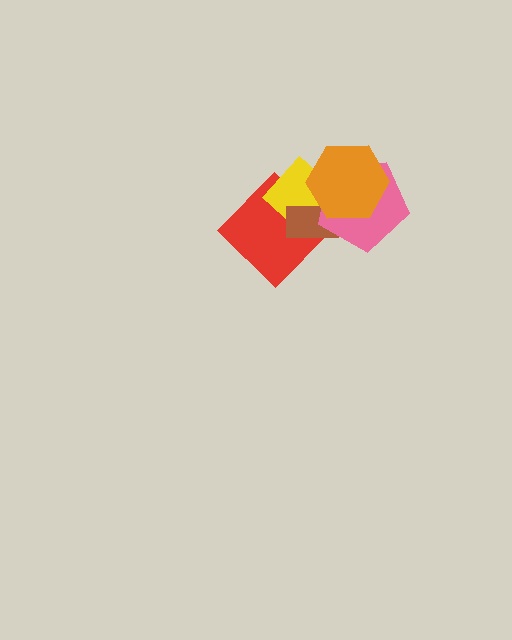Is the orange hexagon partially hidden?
No, no other shape covers it.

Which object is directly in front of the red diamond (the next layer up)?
The yellow diamond is directly in front of the red diamond.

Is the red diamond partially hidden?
Yes, it is partially covered by another shape.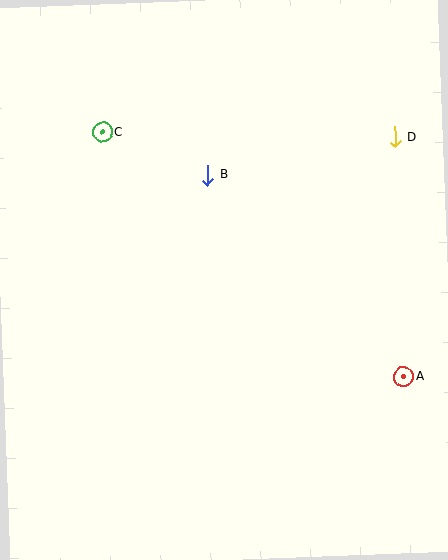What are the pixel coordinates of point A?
Point A is at (404, 377).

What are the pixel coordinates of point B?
Point B is at (208, 175).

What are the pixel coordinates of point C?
Point C is at (103, 132).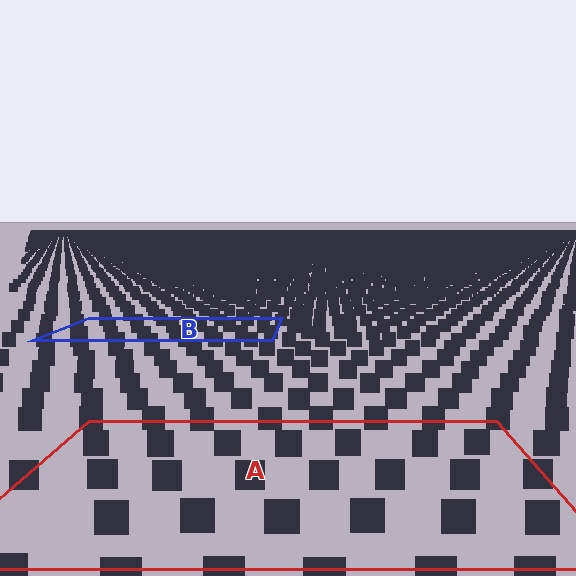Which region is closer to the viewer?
Region A is closer. The texture elements there are larger and more spread out.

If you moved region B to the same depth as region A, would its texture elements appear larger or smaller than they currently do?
They would appear larger. At a closer depth, the same texture elements are projected at a bigger on-screen size.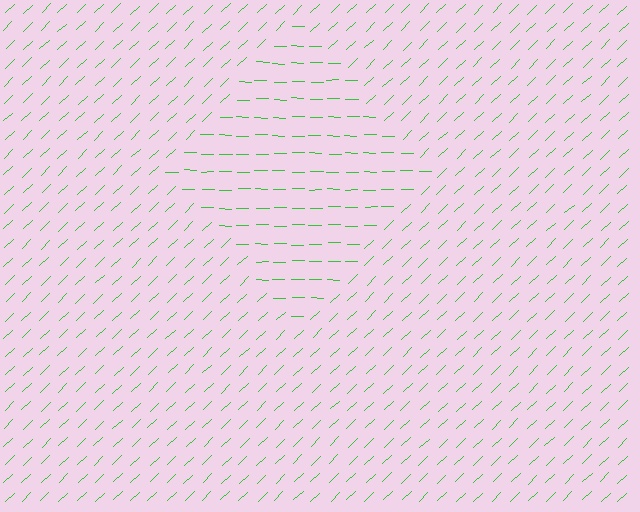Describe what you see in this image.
The image is filled with small green line segments. A diamond region in the image has lines oriented differently from the surrounding lines, creating a visible texture boundary.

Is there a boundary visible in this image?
Yes, there is a texture boundary formed by a change in line orientation.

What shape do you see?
I see a diamond.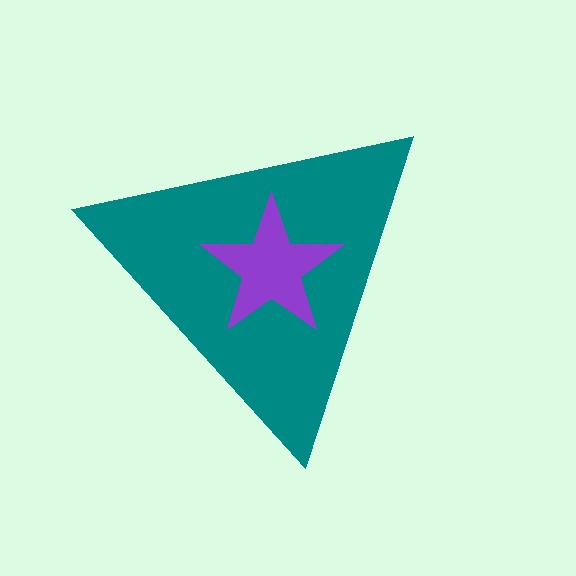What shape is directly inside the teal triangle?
The purple star.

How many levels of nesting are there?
2.